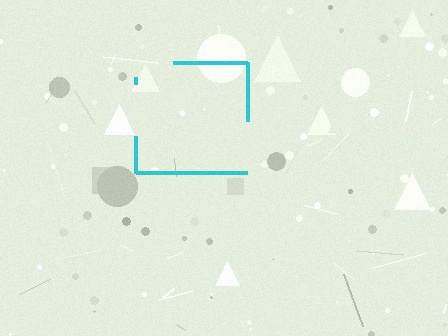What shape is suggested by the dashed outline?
The dashed outline suggests a square.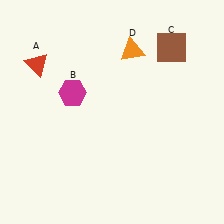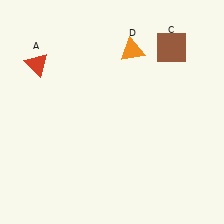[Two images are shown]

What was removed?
The magenta hexagon (B) was removed in Image 2.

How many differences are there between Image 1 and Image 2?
There is 1 difference between the two images.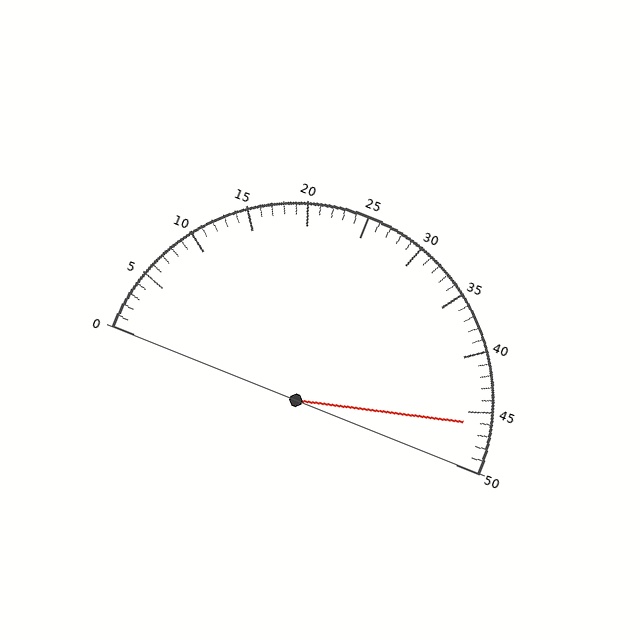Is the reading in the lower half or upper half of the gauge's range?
The reading is in the upper half of the range (0 to 50).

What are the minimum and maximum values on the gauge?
The gauge ranges from 0 to 50.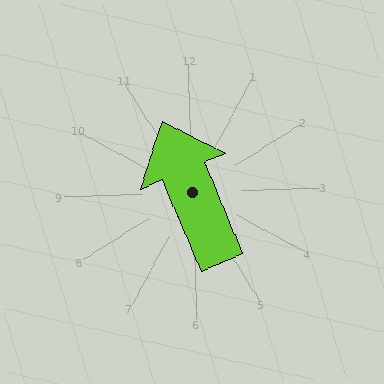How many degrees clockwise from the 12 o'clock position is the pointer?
Approximately 339 degrees.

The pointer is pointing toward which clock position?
Roughly 11 o'clock.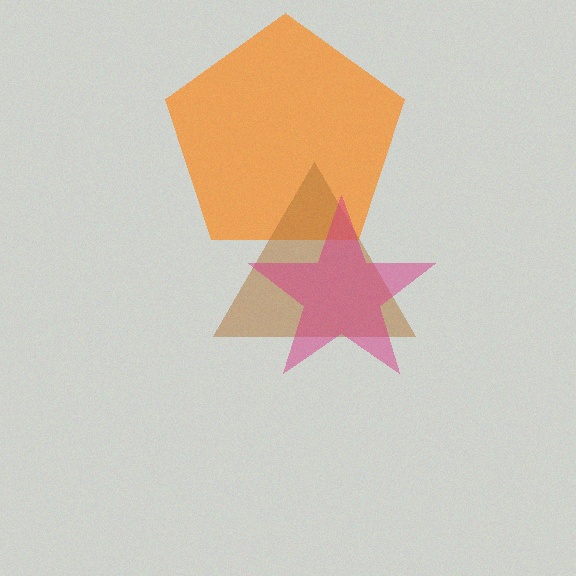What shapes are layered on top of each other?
The layered shapes are: an orange pentagon, a brown triangle, a magenta star.